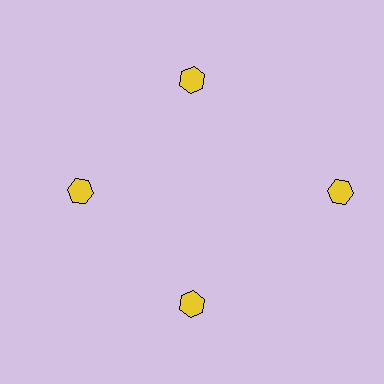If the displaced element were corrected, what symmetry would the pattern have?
It would have 4-fold rotational symmetry — the pattern would map onto itself every 90 degrees.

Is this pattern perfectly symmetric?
No. The 4 yellow hexagons are arranged in a ring, but one element near the 3 o'clock position is pushed outward from the center, breaking the 4-fold rotational symmetry.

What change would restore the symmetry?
The symmetry would be restored by moving it inward, back onto the ring so that all 4 hexagons sit at equal angles and equal distance from the center.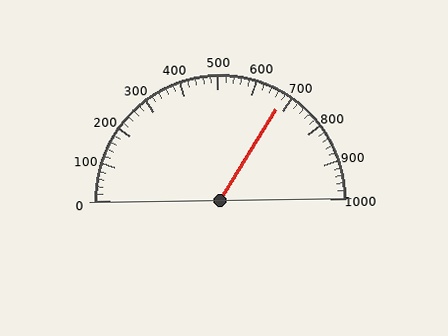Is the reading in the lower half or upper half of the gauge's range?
The reading is in the upper half of the range (0 to 1000).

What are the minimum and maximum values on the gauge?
The gauge ranges from 0 to 1000.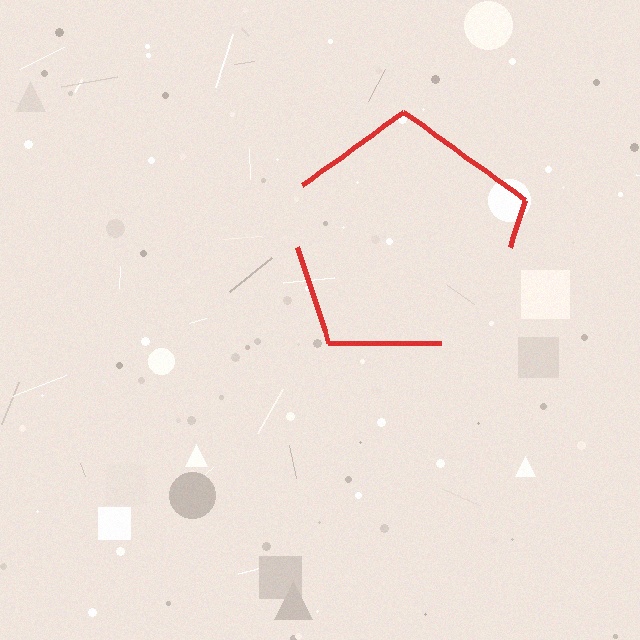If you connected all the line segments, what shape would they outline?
They would outline a pentagon.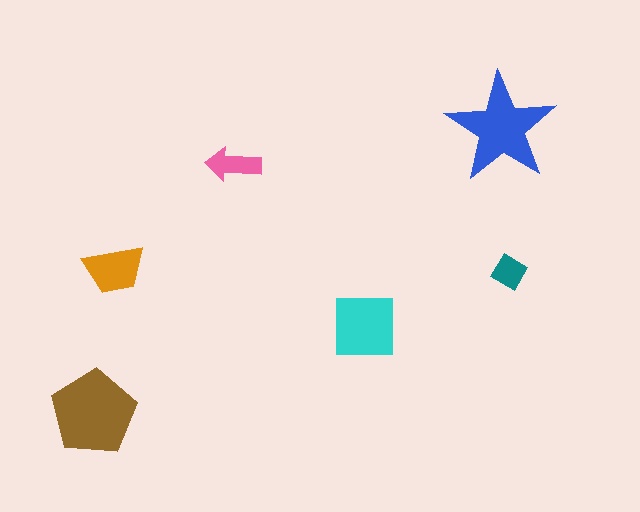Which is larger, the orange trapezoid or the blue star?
The blue star.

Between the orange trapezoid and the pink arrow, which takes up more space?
The orange trapezoid.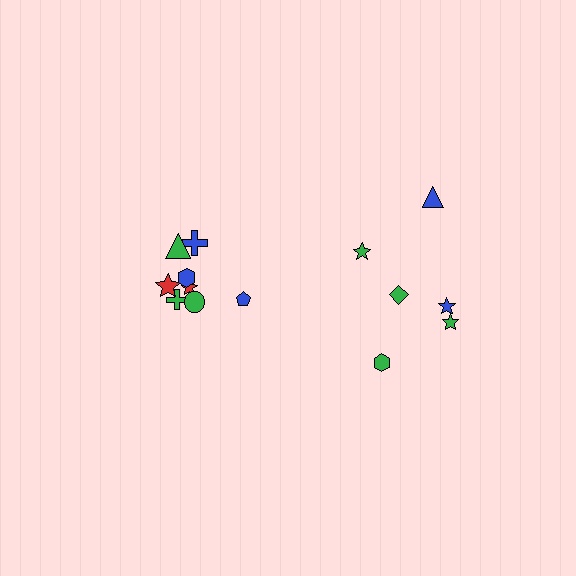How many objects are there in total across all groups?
There are 14 objects.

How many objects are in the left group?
There are 8 objects.